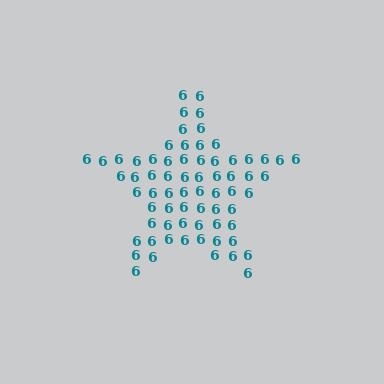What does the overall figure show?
The overall figure shows a star.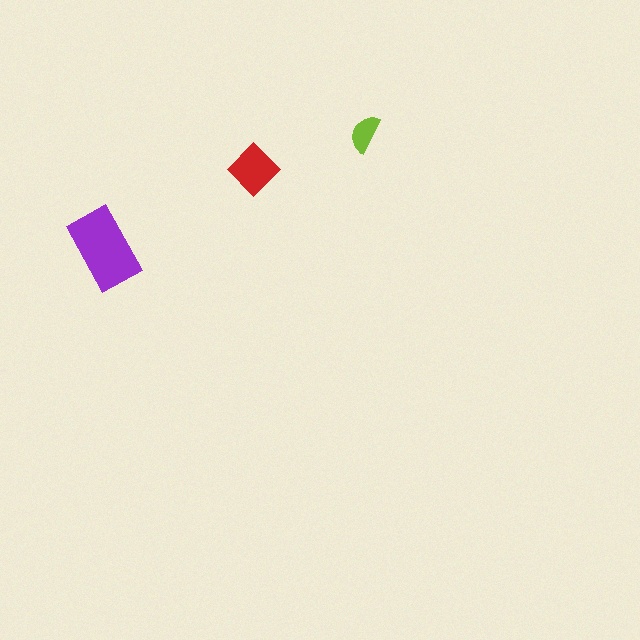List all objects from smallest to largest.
The lime semicircle, the red diamond, the purple rectangle.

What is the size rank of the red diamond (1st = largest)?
2nd.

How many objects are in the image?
There are 3 objects in the image.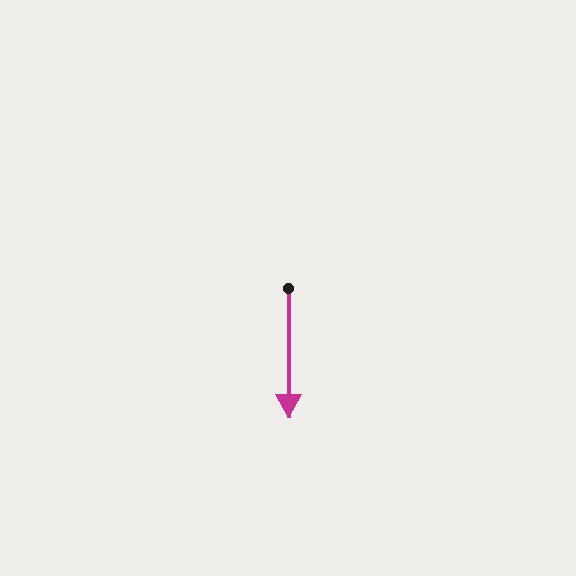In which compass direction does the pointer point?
South.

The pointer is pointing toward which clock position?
Roughly 6 o'clock.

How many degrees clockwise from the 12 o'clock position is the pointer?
Approximately 180 degrees.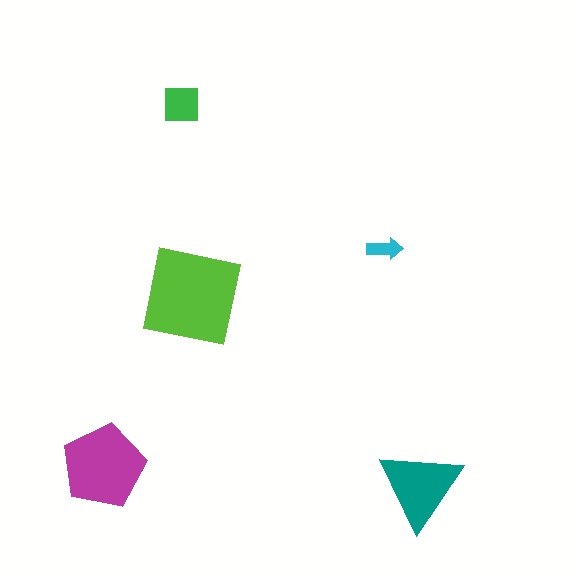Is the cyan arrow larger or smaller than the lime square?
Smaller.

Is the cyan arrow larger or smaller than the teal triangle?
Smaller.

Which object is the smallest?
The cyan arrow.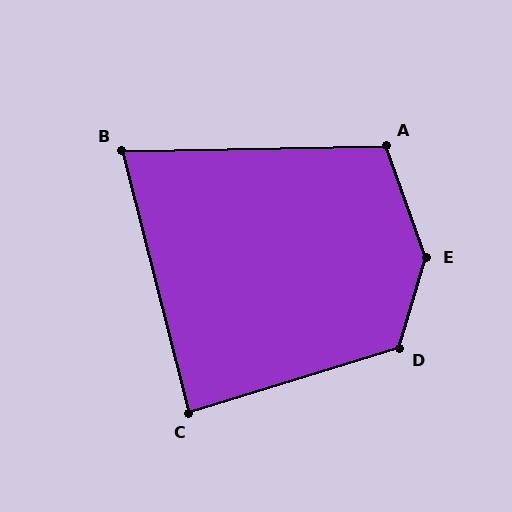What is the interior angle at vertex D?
Approximately 124 degrees (obtuse).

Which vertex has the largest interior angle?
E, at approximately 143 degrees.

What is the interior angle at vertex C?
Approximately 87 degrees (approximately right).